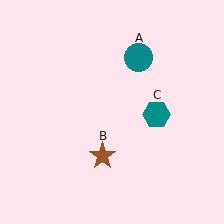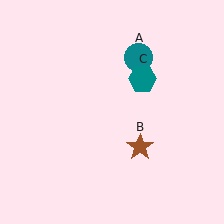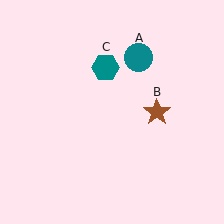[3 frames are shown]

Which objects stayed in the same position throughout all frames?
Teal circle (object A) remained stationary.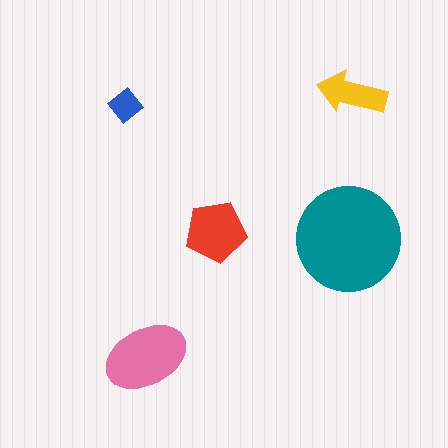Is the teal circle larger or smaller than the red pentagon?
Larger.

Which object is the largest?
The teal circle.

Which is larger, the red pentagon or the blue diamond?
The red pentagon.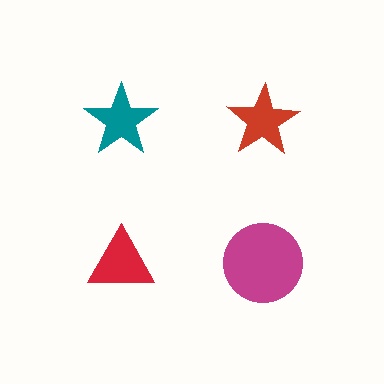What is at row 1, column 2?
A red star.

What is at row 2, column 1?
A red triangle.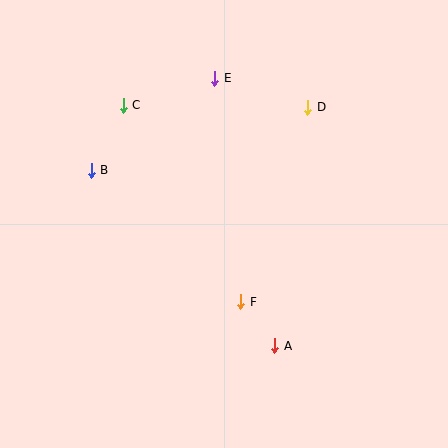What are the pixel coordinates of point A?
Point A is at (275, 346).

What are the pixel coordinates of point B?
Point B is at (91, 170).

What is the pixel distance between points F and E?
The distance between F and E is 225 pixels.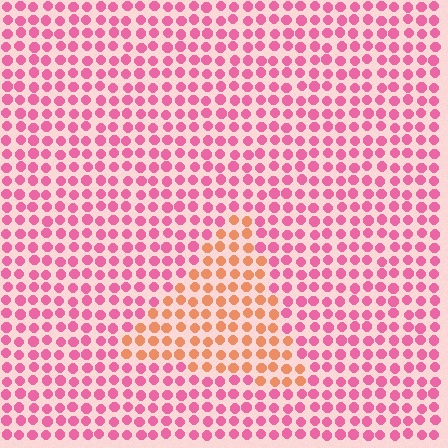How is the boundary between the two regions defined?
The boundary is defined purely by a slight shift in hue (about 47 degrees). Spacing, size, and orientation are identical on both sides.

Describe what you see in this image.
The image is filled with small pink elements in a uniform arrangement. A triangle-shaped region is visible where the elements are tinted to a slightly different hue, forming a subtle color boundary.